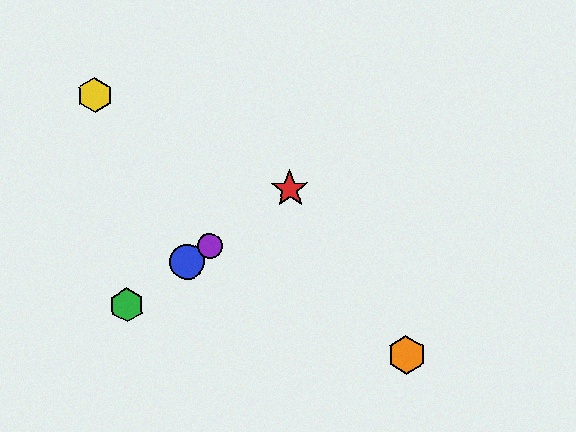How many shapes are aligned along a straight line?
4 shapes (the red star, the blue circle, the green hexagon, the purple circle) are aligned along a straight line.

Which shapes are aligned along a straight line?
The red star, the blue circle, the green hexagon, the purple circle are aligned along a straight line.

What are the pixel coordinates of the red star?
The red star is at (290, 189).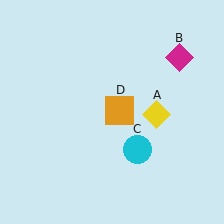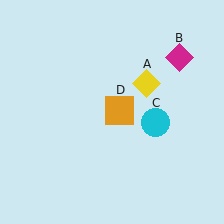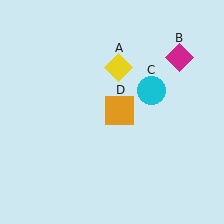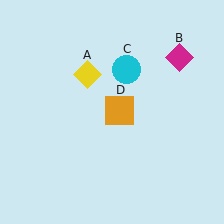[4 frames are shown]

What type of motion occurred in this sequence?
The yellow diamond (object A), cyan circle (object C) rotated counterclockwise around the center of the scene.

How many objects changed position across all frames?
2 objects changed position: yellow diamond (object A), cyan circle (object C).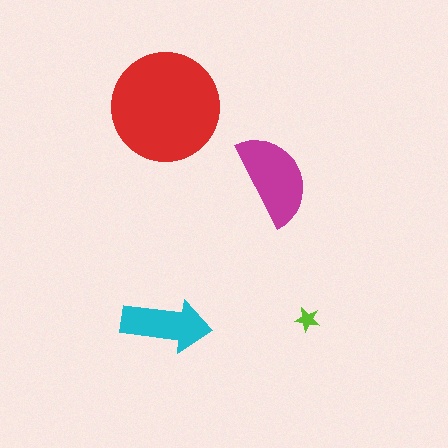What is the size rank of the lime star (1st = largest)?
4th.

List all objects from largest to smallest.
The red circle, the magenta semicircle, the cyan arrow, the lime star.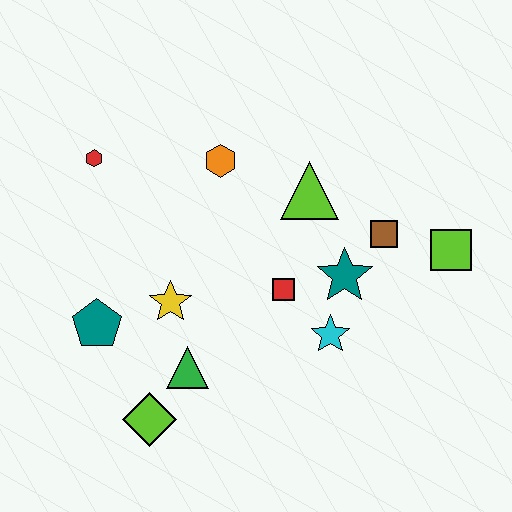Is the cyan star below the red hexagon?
Yes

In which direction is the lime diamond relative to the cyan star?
The lime diamond is to the left of the cyan star.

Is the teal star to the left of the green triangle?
No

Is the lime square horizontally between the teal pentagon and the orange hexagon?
No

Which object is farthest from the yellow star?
The lime square is farthest from the yellow star.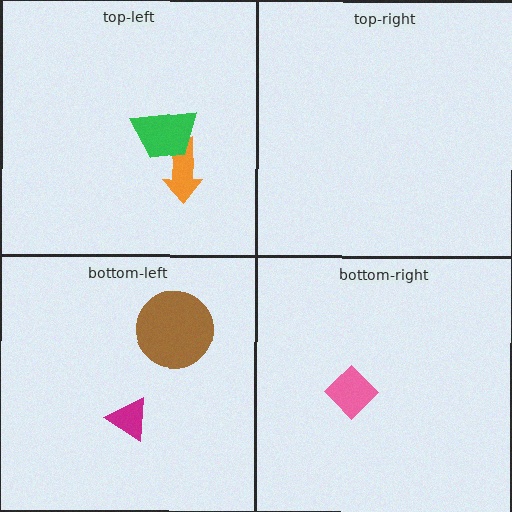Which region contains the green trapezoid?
The top-left region.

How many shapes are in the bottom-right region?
1.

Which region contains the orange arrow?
The top-left region.